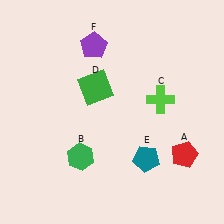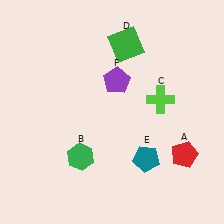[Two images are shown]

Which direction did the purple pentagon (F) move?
The purple pentagon (F) moved down.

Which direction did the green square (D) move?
The green square (D) moved up.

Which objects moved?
The objects that moved are: the green square (D), the purple pentagon (F).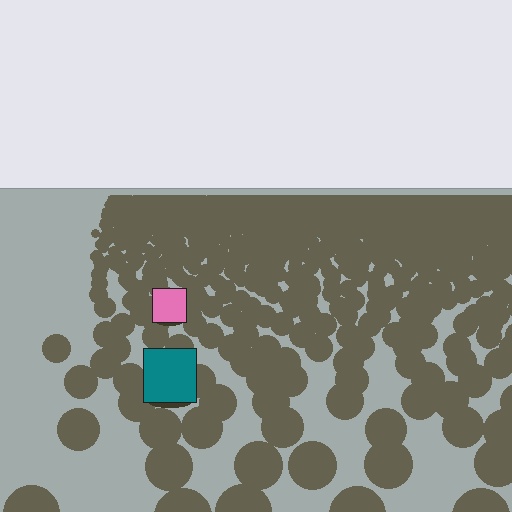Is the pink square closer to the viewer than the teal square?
No. The teal square is closer — you can tell from the texture gradient: the ground texture is coarser near it.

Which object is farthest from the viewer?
The pink square is farthest from the viewer. It appears smaller and the ground texture around it is denser.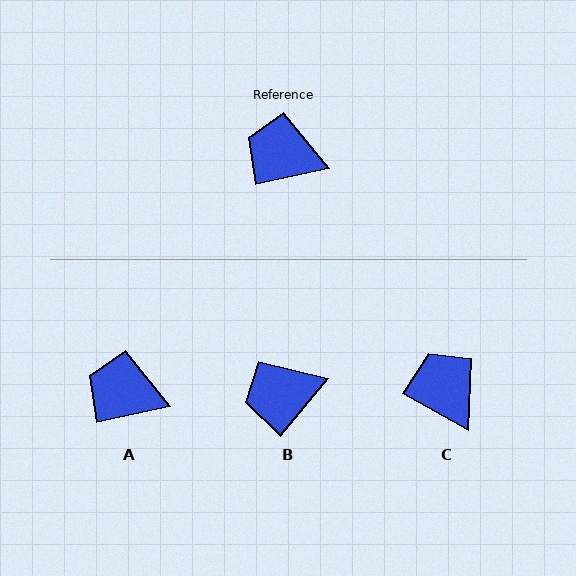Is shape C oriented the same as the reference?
No, it is off by about 42 degrees.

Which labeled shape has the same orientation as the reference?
A.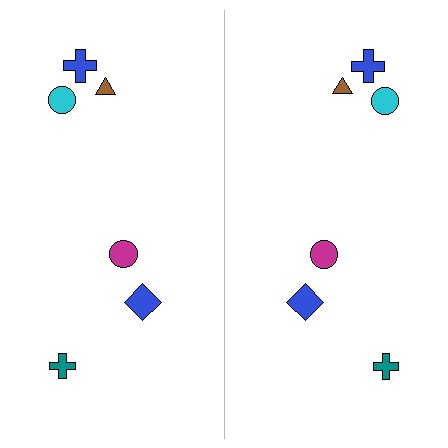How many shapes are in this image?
There are 12 shapes in this image.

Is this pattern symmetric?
Yes, this pattern has bilateral (reflection) symmetry.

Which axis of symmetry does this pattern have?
The pattern has a vertical axis of symmetry running through the center of the image.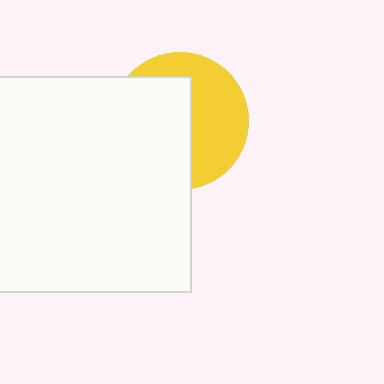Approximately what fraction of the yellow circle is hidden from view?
Roughly 53% of the yellow circle is hidden behind the white square.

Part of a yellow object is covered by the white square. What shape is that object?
It is a circle.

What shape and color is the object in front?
The object in front is a white square.